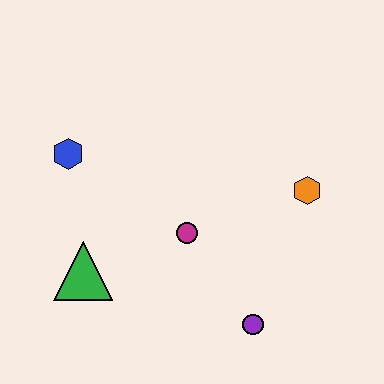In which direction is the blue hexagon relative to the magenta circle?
The blue hexagon is to the left of the magenta circle.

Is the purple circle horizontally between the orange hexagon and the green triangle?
Yes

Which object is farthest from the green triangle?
The orange hexagon is farthest from the green triangle.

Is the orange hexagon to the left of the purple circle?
No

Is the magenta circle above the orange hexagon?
No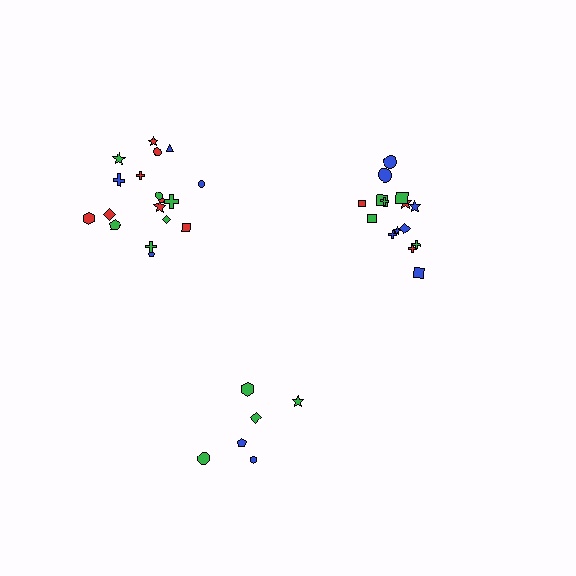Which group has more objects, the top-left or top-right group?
The top-left group.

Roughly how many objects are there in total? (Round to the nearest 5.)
Roughly 40 objects in total.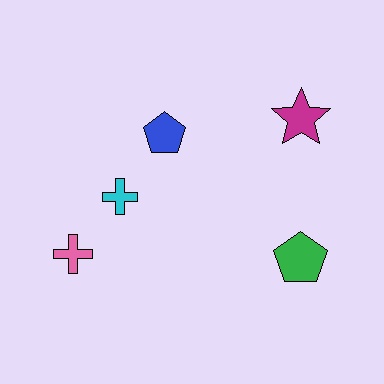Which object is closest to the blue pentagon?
The cyan cross is closest to the blue pentagon.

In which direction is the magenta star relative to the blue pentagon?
The magenta star is to the right of the blue pentagon.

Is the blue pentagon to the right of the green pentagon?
No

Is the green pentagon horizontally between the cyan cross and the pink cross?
No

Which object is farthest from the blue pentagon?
The green pentagon is farthest from the blue pentagon.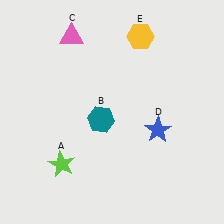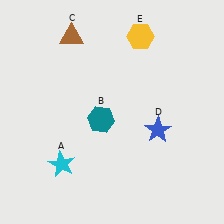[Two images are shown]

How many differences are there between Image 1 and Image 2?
There are 2 differences between the two images.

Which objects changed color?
A changed from lime to cyan. C changed from pink to brown.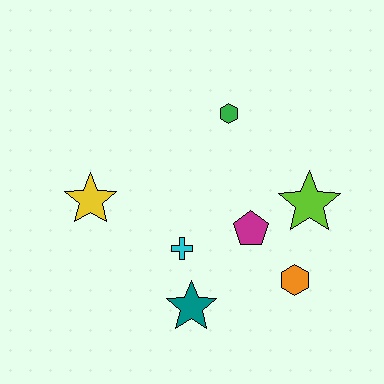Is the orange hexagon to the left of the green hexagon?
No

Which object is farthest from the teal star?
The green hexagon is farthest from the teal star.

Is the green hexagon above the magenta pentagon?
Yes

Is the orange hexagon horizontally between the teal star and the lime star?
Yes